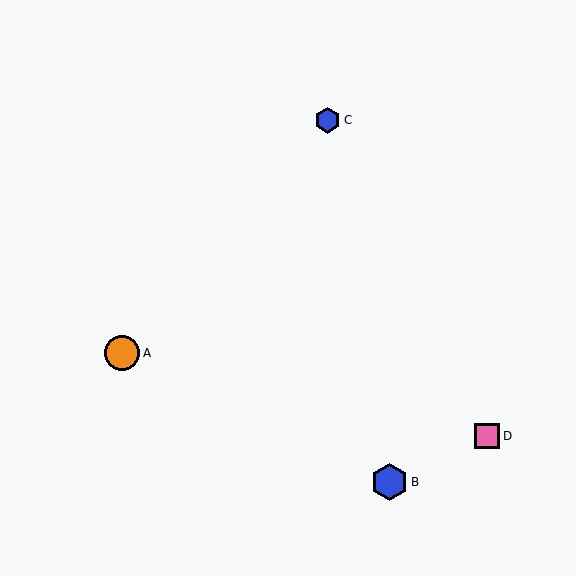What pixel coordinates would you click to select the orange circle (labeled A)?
Click at (122, 353) to select the orange circle A.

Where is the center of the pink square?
The center of the pink square is at (487, 436).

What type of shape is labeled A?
Shape A is an orange circle.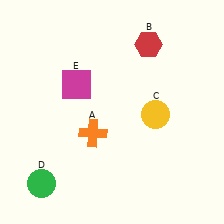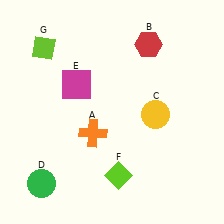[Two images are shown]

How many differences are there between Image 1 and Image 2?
There are 2 differences between the two images.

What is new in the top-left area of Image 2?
A lime diamond (G) was added in the top-left area of Image 2.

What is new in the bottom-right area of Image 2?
A lime diamond (F) was added in the bottom-right area of Image 2.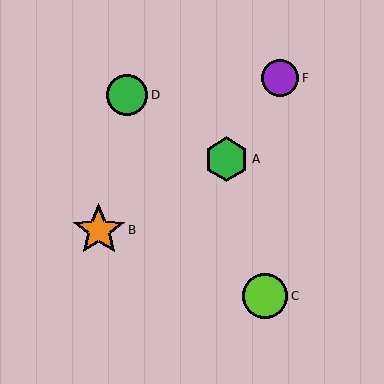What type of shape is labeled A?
Shape A is a green hexagon.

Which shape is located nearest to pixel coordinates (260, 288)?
The lime circle (labeled C) at (265, 296) is nearest to that location.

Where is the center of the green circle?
The center of the green circle is at (127, 95).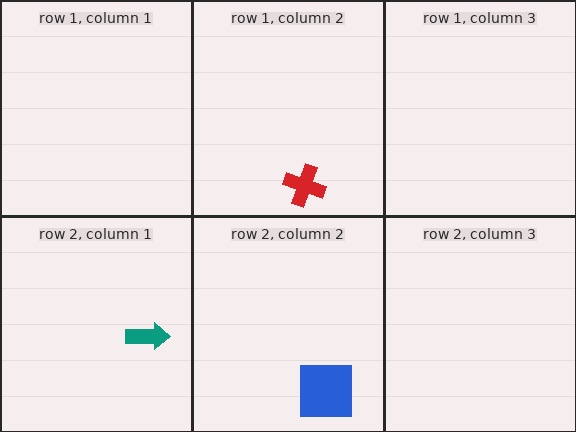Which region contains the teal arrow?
The row 2, column 1 region.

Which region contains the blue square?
The row 2, column 2 region.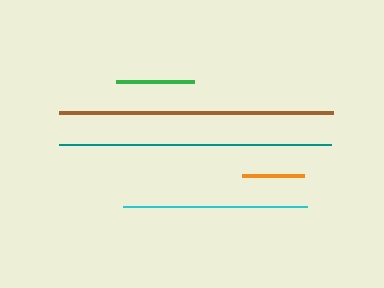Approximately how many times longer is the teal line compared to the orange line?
The teal line is approximately 4.4 times the length of the orange line.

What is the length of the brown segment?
The brown segment is approximately 274 pixels long.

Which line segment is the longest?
The brown line is the longest at approximately 274 pixels.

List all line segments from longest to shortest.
From longest to shortest: brown, teal, cyan, green, orange.